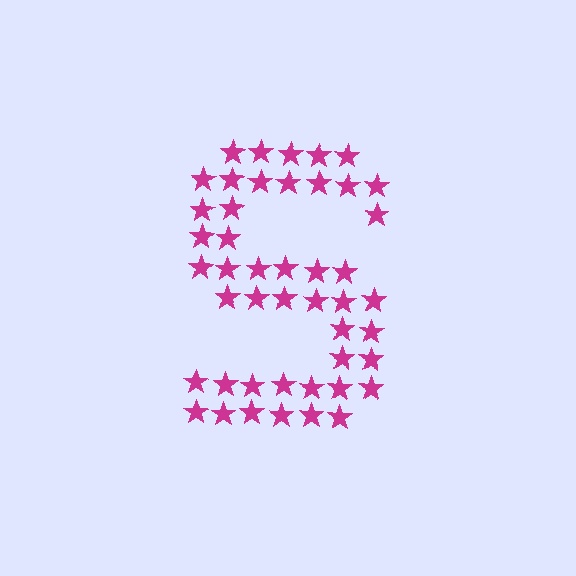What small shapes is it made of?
It is made of small stars.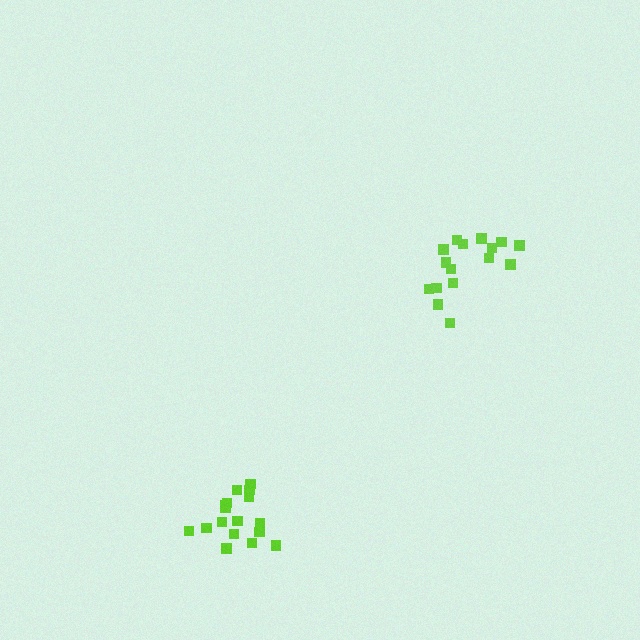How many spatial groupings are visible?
There are 2 spatial groupings.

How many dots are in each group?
Group 1: 16 dots, Group 2: 17 dots (33 total).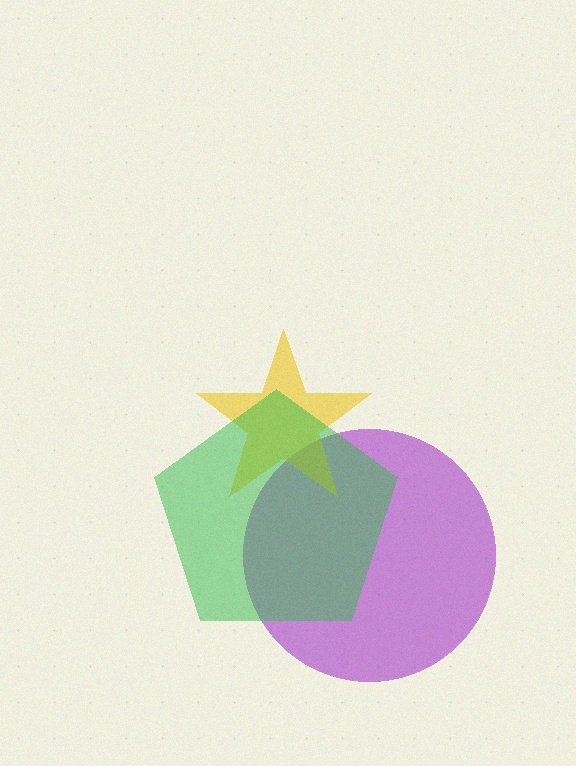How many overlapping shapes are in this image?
There are 3 overlapping shapes in the image.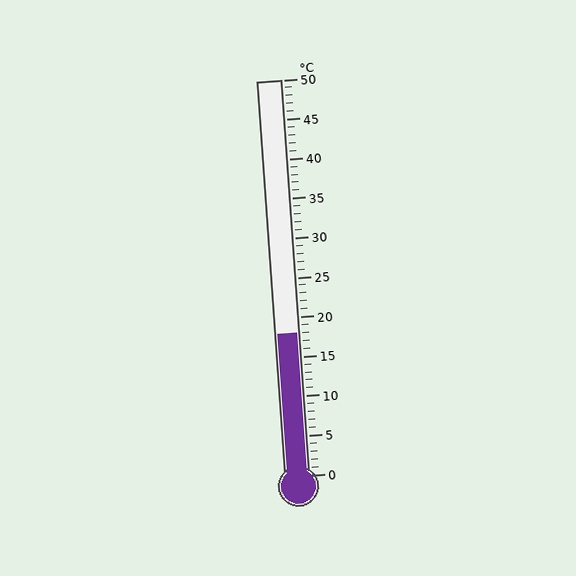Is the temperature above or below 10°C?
The temperature is above 10°C.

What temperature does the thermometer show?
The thermometer shows approximately 18°C.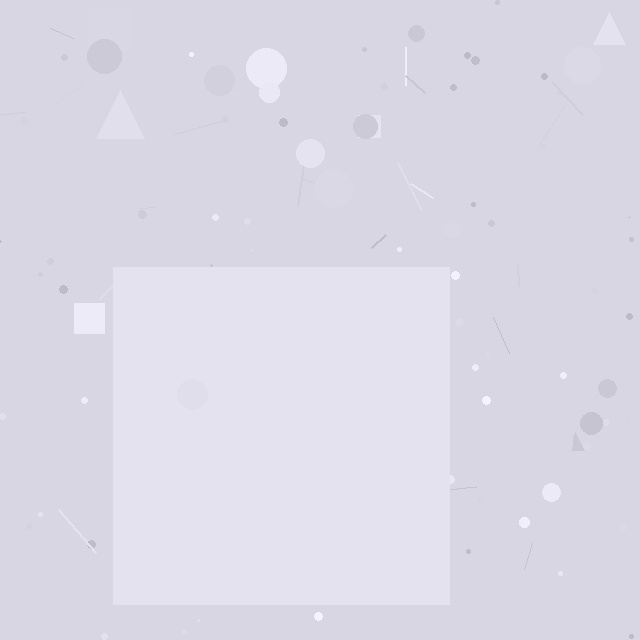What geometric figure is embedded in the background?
A square is embedded in the background.